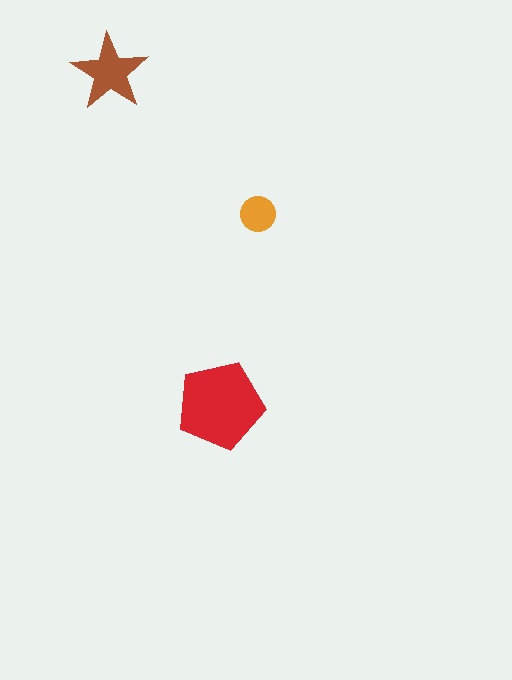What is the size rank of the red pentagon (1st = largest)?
1st.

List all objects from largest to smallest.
The red pentagon, the brown star, the orange circle.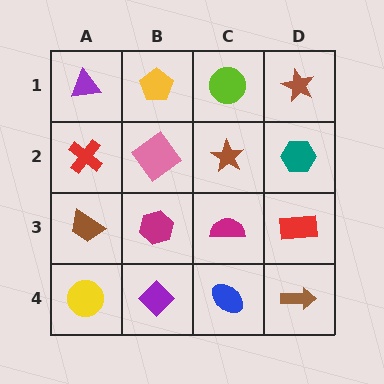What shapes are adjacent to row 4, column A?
A brown trapezoid (row 3, column A), a purple diamond (row 4, column B).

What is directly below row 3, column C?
A blue ellipse.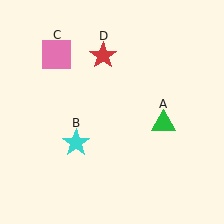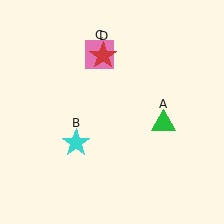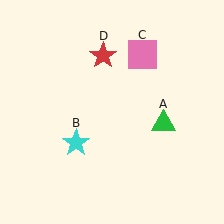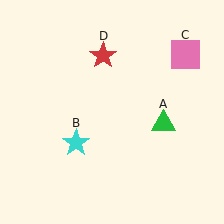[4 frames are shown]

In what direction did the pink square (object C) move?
The pink square (object C) moved right.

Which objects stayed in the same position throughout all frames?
Green triangle (object A) and cyan star (object B) and red star (object D) remained stationary.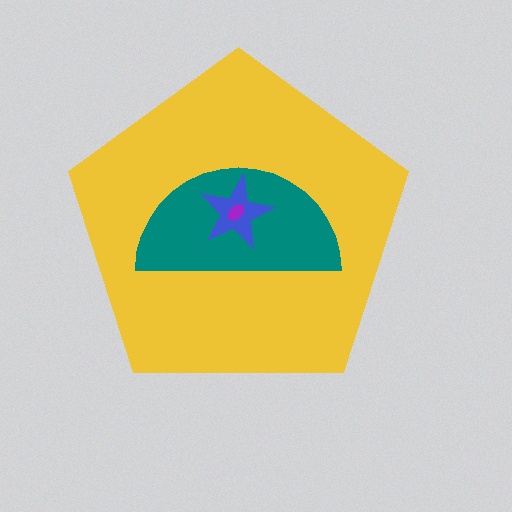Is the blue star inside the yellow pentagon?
Yes.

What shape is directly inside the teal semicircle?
The blue star.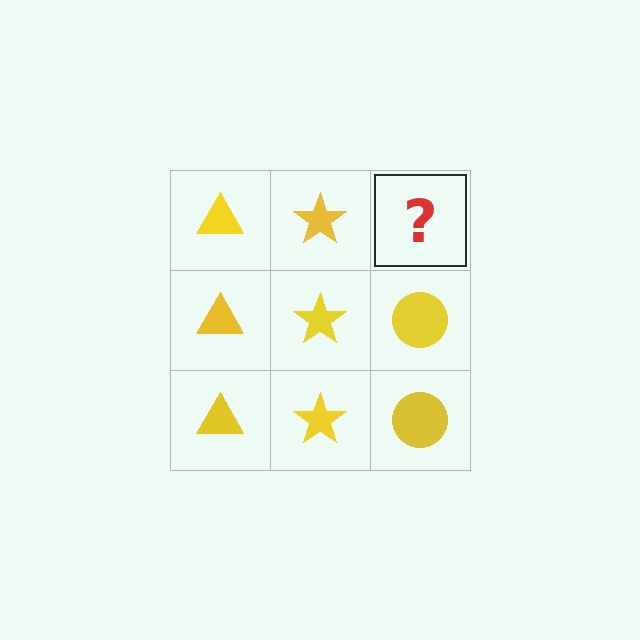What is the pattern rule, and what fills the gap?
The rule is that each column has a consistent shape. The gap should be filled with a yellow circle.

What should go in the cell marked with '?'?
The missing cell should contain a yellow circle.